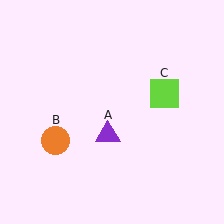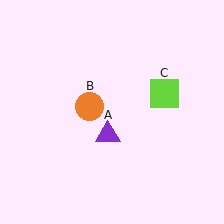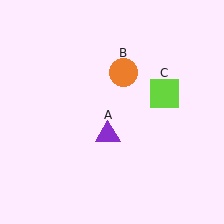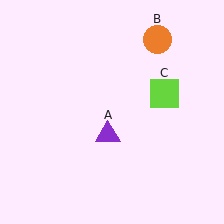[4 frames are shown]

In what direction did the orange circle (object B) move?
The orange circle (object B) moved up and to the right.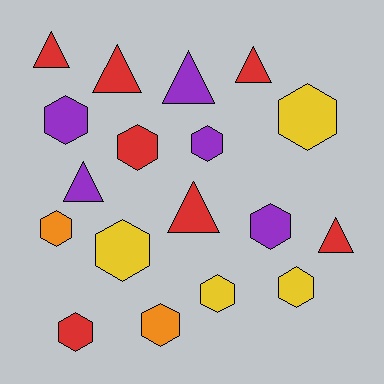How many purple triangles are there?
There are 2 purple triangles.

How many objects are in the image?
There are 18 objects.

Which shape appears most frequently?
Hexagon, with 11 objects.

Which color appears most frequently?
Red, with 7 objects.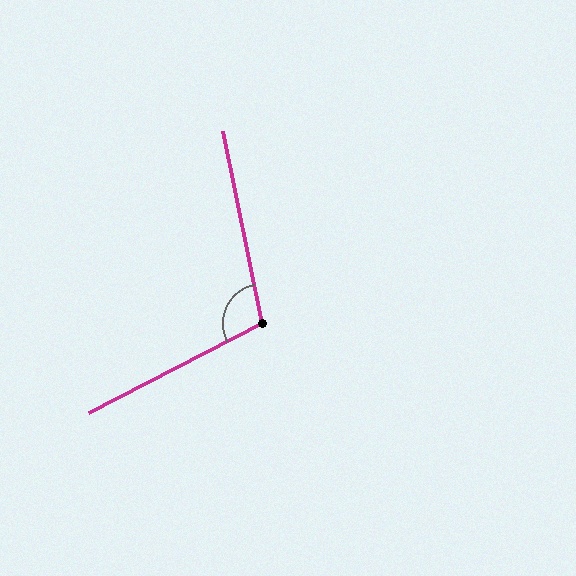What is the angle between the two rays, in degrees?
Approximately 106 degrees.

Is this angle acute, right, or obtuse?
It is obtuse.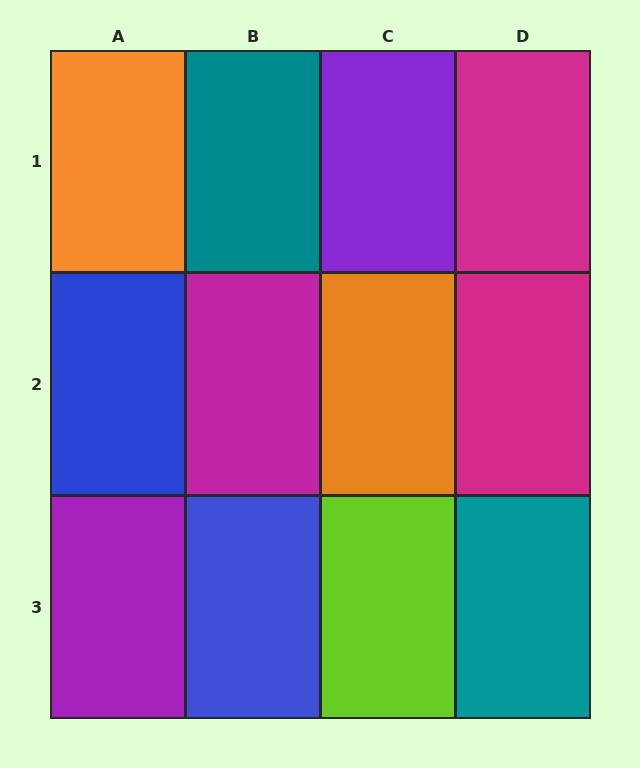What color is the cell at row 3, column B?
Blue.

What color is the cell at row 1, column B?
Teal.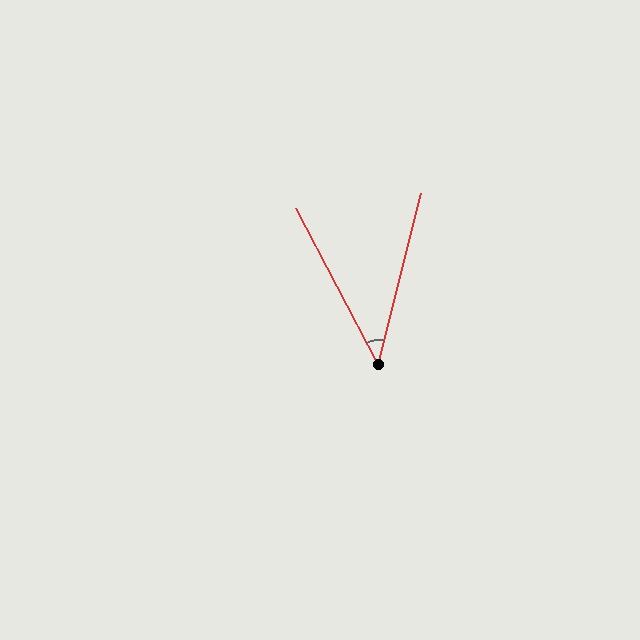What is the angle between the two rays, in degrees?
Approximately 42 degrees.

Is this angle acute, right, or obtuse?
It is acute.